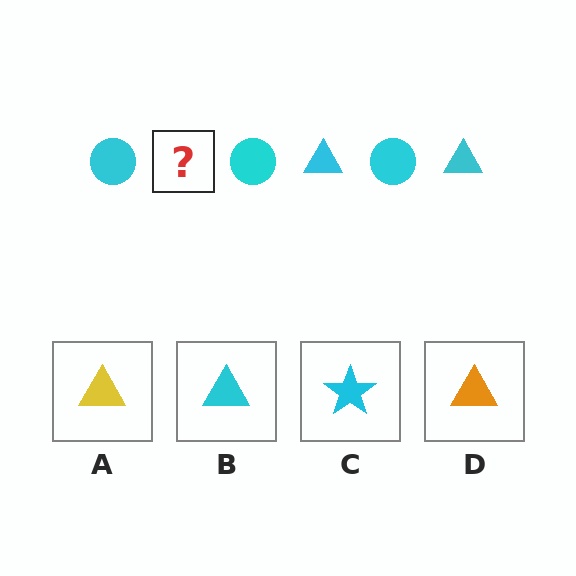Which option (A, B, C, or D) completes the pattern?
B.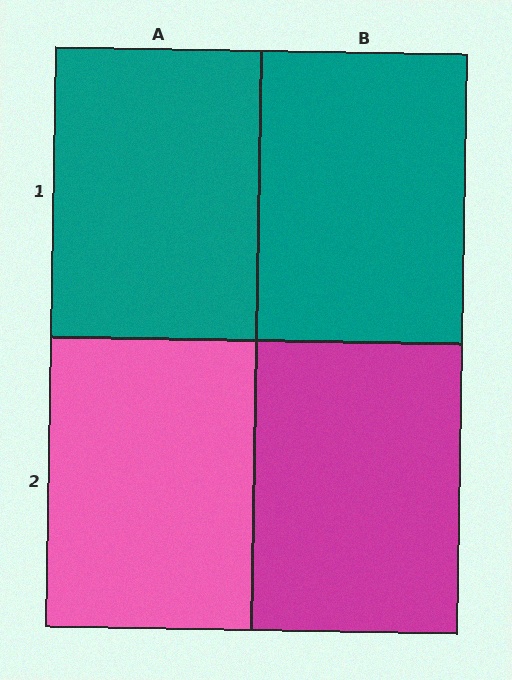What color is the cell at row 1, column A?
Teal.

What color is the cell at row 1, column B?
Teal.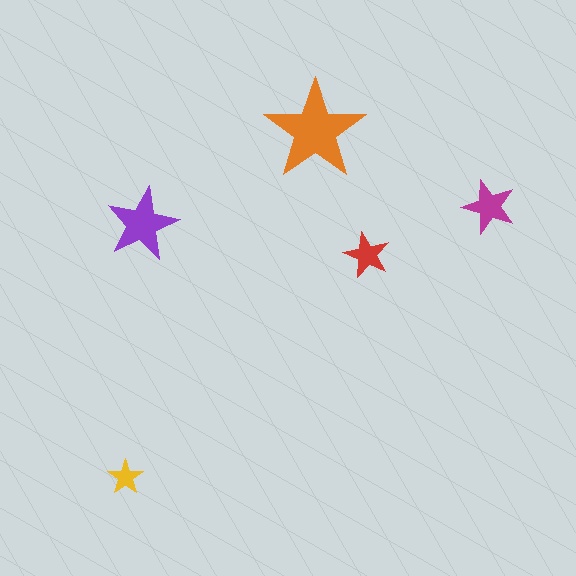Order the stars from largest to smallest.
the orange one, the purple one, the magenta one, the red one, the yellow one.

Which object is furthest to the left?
The yellow star is leftmost.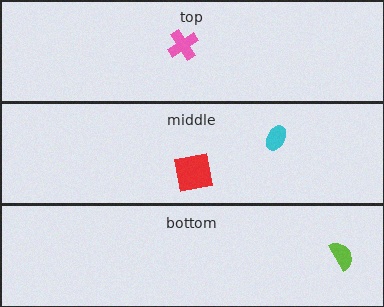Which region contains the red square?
The middle region.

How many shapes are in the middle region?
2.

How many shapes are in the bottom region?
1.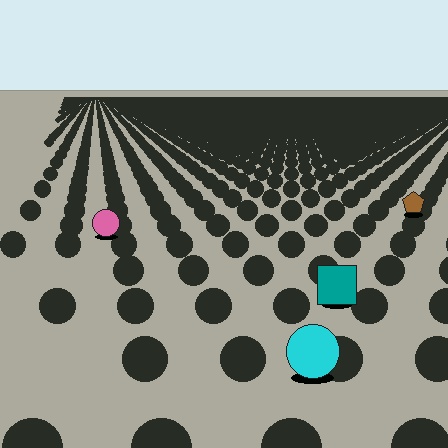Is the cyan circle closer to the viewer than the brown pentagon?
Yes. The cyan circle is closer — you can tell from the texture gradient: the ground texture is coarser near it.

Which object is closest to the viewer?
The cyan circle is closest. The texture marks near it are larger and more spread out.